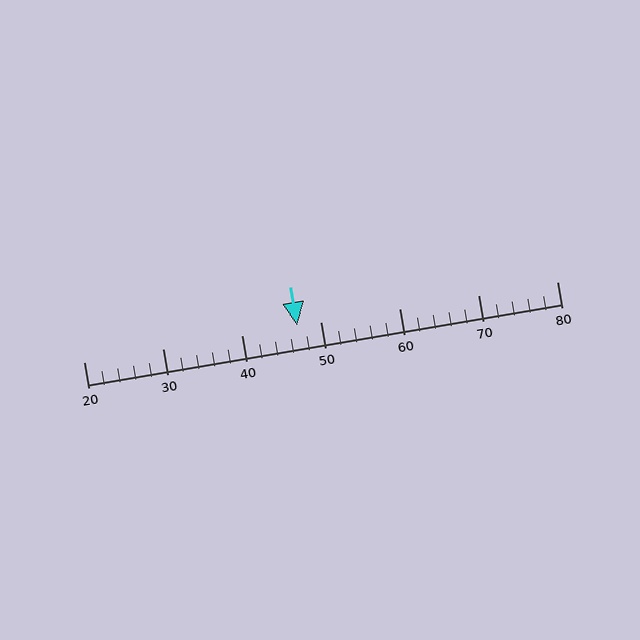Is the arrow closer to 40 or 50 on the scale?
The arrow is closer to 50.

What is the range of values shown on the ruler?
The ruler shows values from 20 to 80.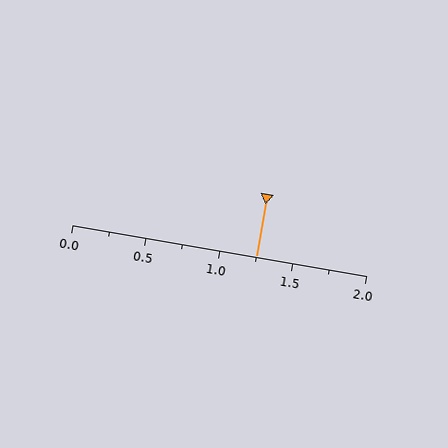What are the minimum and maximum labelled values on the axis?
The axis runs from 0.0 to 2.0.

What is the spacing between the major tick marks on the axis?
The major ticks are spaced 0.5 apart.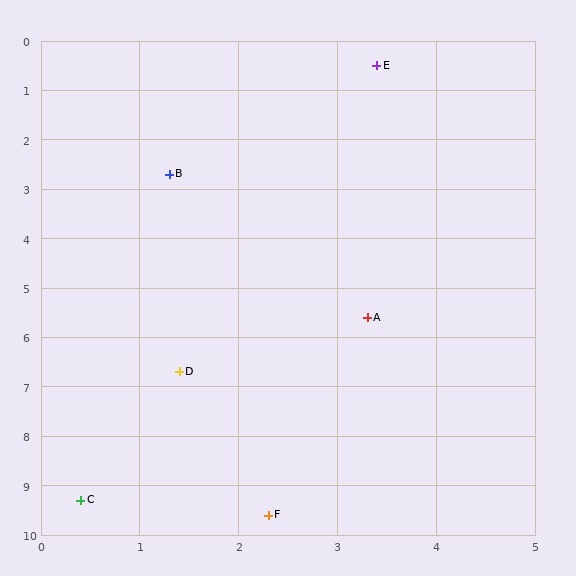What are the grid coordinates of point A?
Point A is at approximately (3.3, 5.6).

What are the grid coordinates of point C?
Point C is at approximately (0.4, 9.3).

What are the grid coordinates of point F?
Point F is at approximately (2.3, 9.6).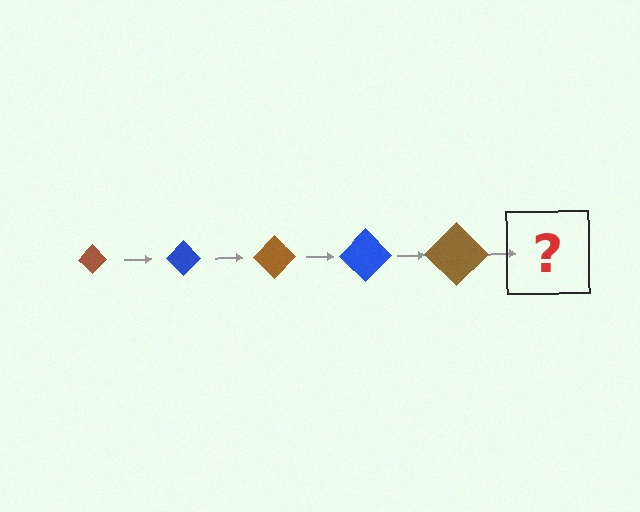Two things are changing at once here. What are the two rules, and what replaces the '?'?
The two rules are that the diamond grows larger each step and the color cycles through brown and blue. The '?' should be a blue diamond, larger than the previous one.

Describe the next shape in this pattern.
It should be a blue diamond, larger than the previous one.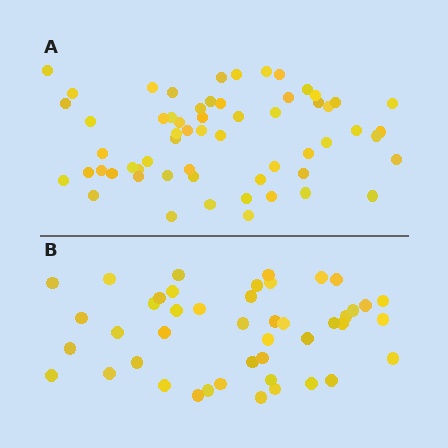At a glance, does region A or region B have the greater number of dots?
Region A (the top region) has more dots.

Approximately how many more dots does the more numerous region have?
Region A has approximately 15 more dots than region B.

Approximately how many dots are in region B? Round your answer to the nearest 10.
About 40 dots. (The exact count is 45, which rounds to 40.)